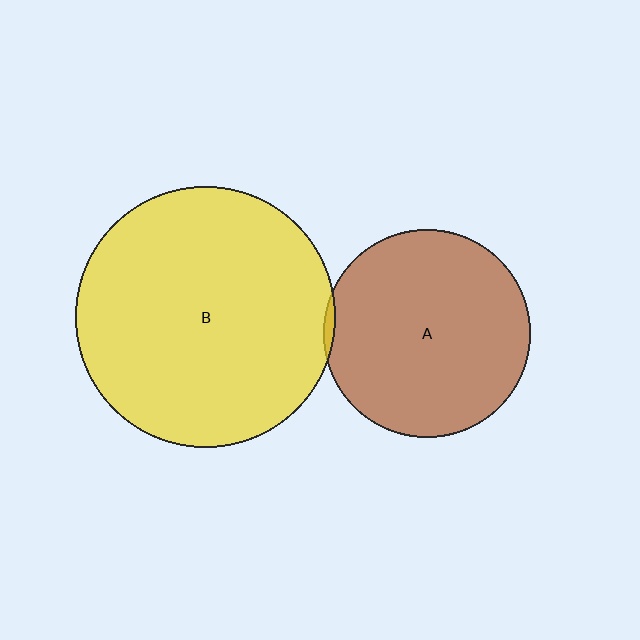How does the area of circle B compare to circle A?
Approximately 1.6 times.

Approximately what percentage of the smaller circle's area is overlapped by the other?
Approximately 5%.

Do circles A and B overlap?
Yes.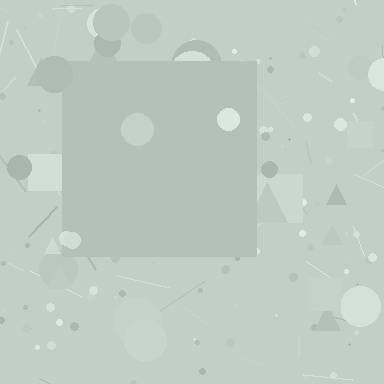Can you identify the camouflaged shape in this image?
The camouflaged shape is a square.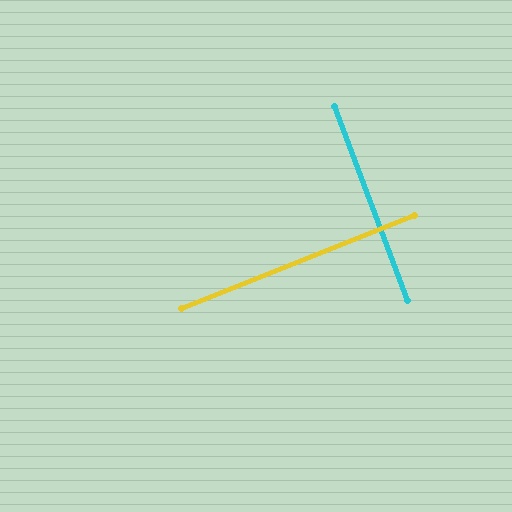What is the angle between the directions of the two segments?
Approximately 89 degrees.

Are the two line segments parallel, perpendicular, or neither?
Perpendicular — they meet at approximately 89°.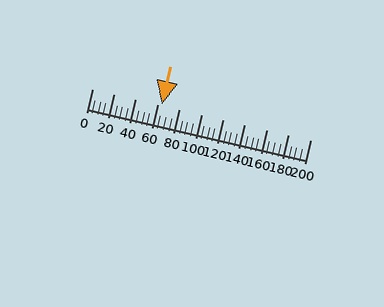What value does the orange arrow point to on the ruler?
The orange arrow points to approximately 64.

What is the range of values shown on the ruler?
The ruler shows values from 0 to 200.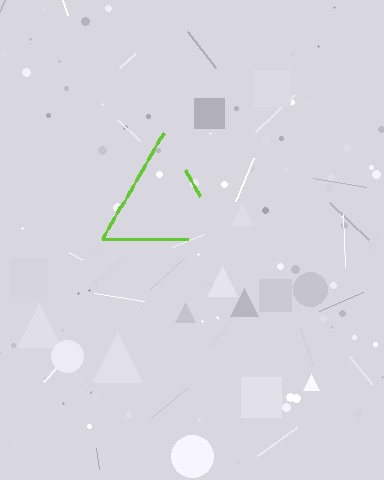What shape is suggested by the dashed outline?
The dashed outline suggests a triangle.